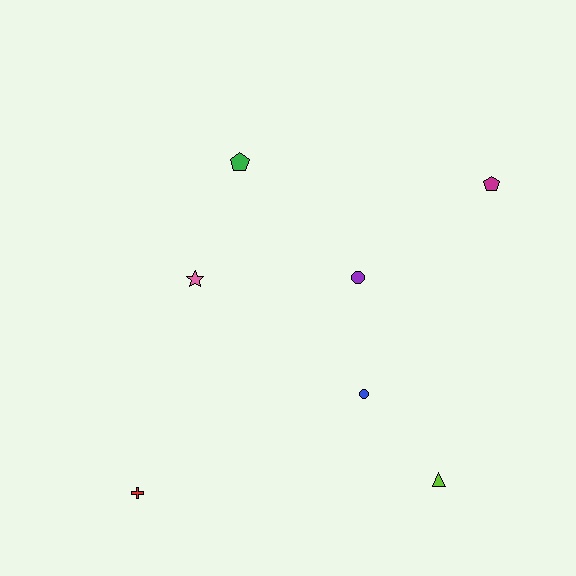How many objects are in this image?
There are 7 objects.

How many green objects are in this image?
There is 1 green object.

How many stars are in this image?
There is 1 star.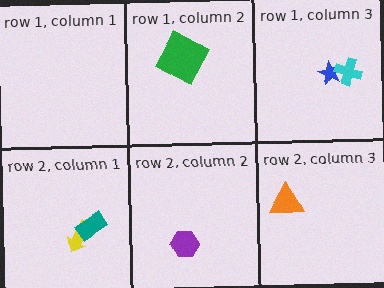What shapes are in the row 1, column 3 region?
The blue star, the cyan cross.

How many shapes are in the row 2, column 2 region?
1.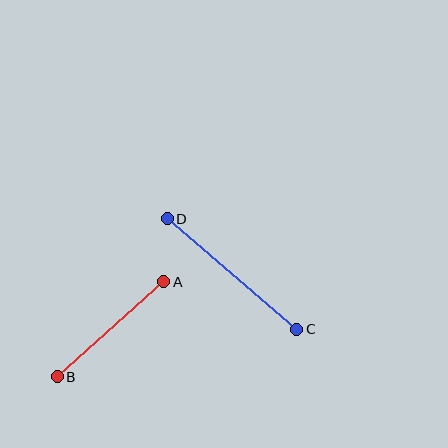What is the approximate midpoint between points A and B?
The midpoint is at approximately (111, 329) pixels.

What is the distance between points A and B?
The distance is approximately 143 pixels.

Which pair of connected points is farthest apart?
Points C and D are farthest apart.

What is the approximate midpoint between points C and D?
The midpoint is at approximately (232, 274) pixels.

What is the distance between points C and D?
The distance is approximately 170 pixels.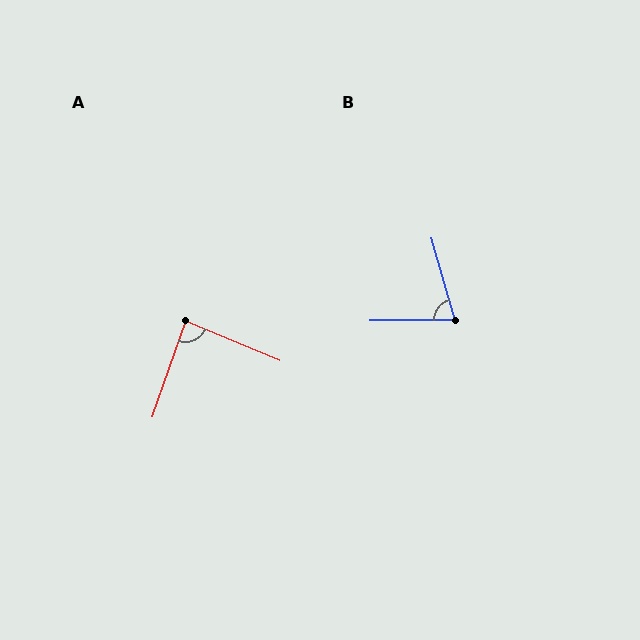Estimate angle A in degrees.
Approximately 86 degrees.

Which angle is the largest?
A, at approximately 86 degrees.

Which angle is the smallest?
B, at approximately 74 degrees.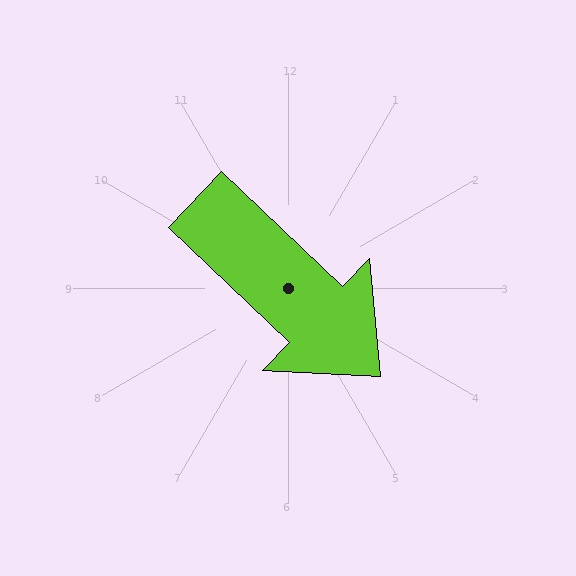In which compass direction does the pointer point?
Southeast.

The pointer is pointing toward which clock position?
Roughly 4 o'clock.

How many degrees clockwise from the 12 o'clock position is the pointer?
Approximately 134 degrees.